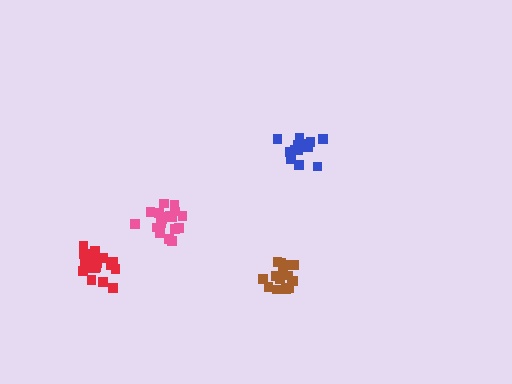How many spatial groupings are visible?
There are 4 spatial groupings.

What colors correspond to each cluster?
The clusters are colored: red, blue, pink, brown.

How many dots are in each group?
Group 1: 18 dots, Group 2: 14 dots, Group 3: 18 dots, Group 4: 16 dots (66 total).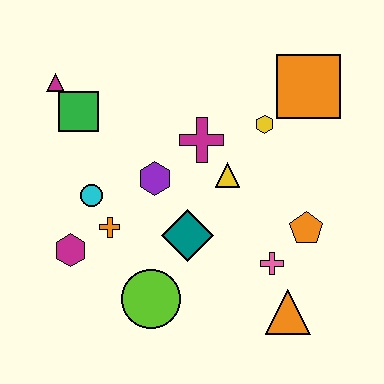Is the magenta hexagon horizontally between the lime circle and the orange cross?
No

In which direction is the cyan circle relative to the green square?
The cyan circle is below the green square.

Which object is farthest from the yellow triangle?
The magenta triangle is farthest from the yellow triangle.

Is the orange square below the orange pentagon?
No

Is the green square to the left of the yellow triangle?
Yes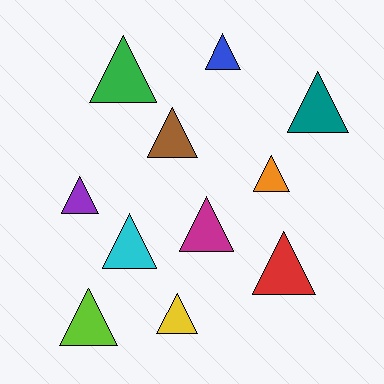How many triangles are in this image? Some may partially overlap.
There are 11 triangles.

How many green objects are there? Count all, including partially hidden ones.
There is 1 green object.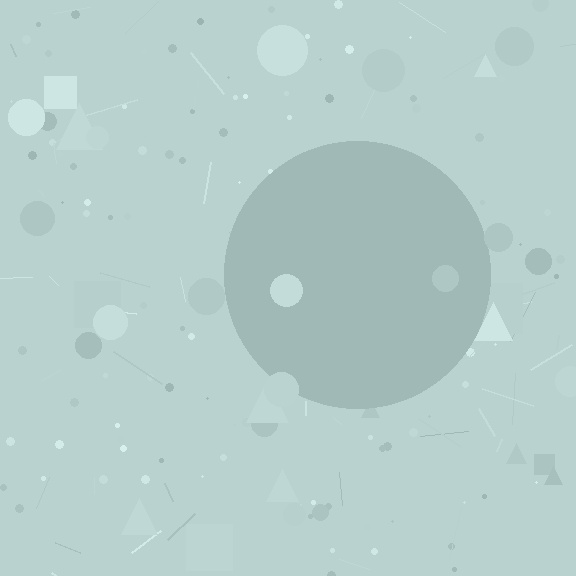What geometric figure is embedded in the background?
A circle is embedded in the background.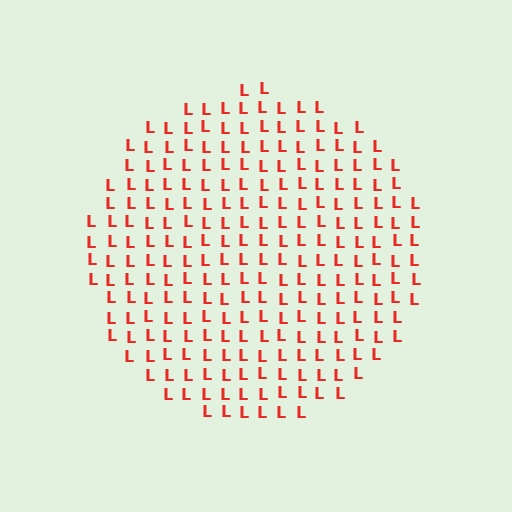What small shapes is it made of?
It is made of small letter L's.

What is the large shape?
The large shape is a circle.